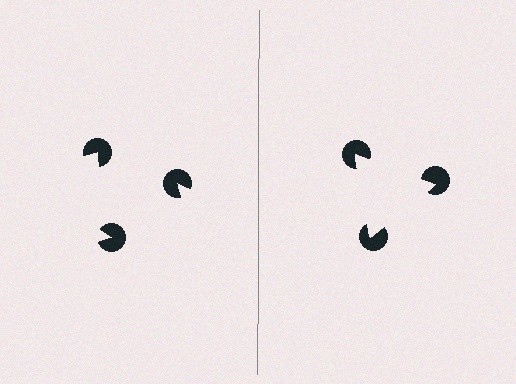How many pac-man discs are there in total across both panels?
6 — 3 on each side.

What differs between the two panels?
The pac-man discs are positioned identically on both sides; only the wedge orientations differ. On the right they align to a triangle; on the left they are misaligned.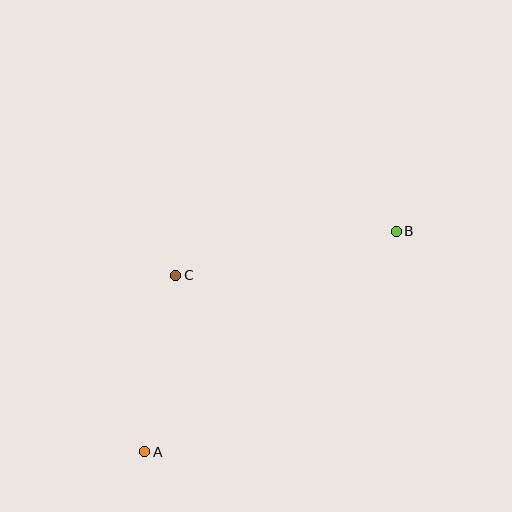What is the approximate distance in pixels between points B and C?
The distance between B and C is approximately 225 pixels.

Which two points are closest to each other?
Points A and C are closest to each other.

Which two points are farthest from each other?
Points A and B are farthest from each other.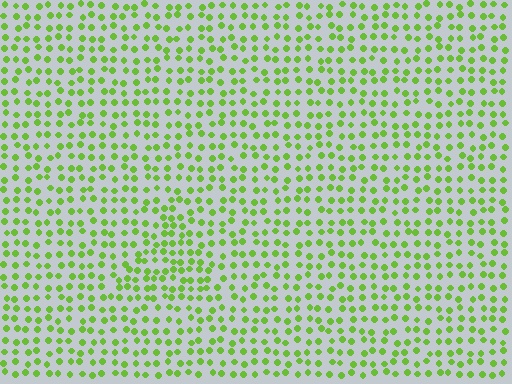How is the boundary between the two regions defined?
The boundary is defined by a change in element density (approximately 1.5x ratio). All elements are the same color, size, and shape.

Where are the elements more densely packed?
The elements are more densely packed inside the triangle boundary.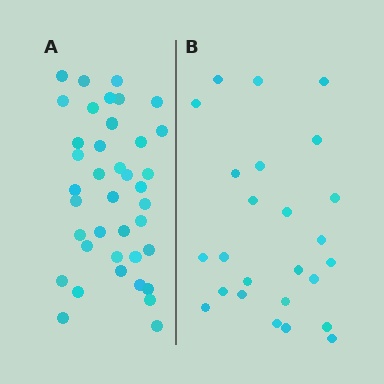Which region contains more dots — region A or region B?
Region A (the left region) has more dots.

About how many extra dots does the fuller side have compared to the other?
Region A has approximately 15 more dots than region B.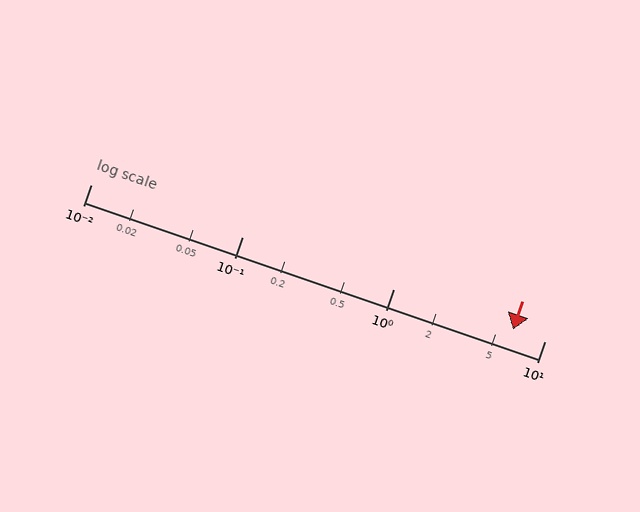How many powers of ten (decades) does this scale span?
The scale spans 3 decades, from 0.01 to 10.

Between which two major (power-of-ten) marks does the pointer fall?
The pointer is between 1 and 10.